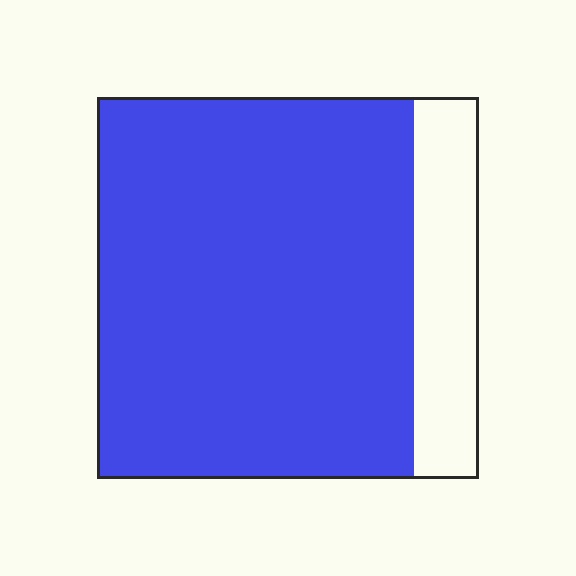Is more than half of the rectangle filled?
Yes.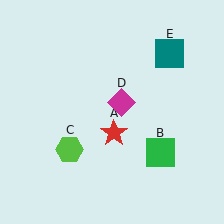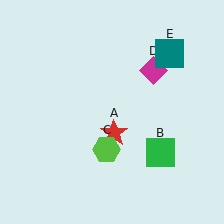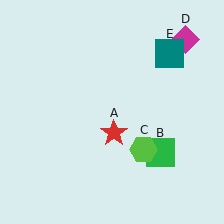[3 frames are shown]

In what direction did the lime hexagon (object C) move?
The lime hexagon (object C) moved right.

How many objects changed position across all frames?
2 objects changed position: lime hexagon (object C), magenta diamond (object D).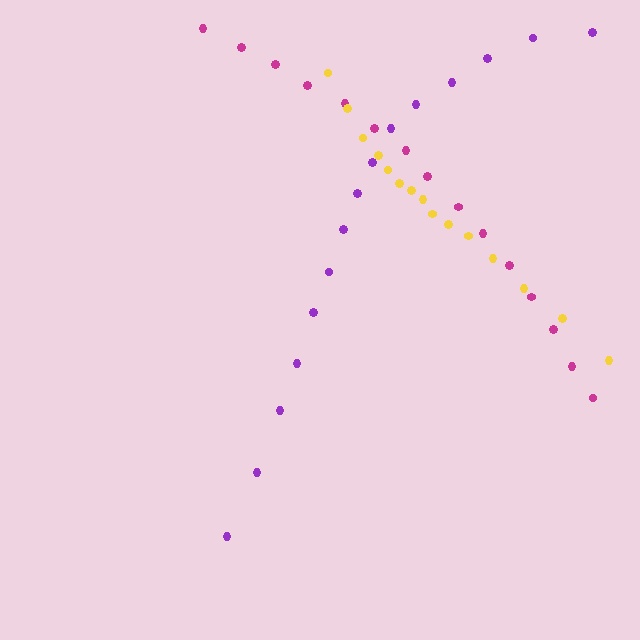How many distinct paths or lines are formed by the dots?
There are 3 distinct paths.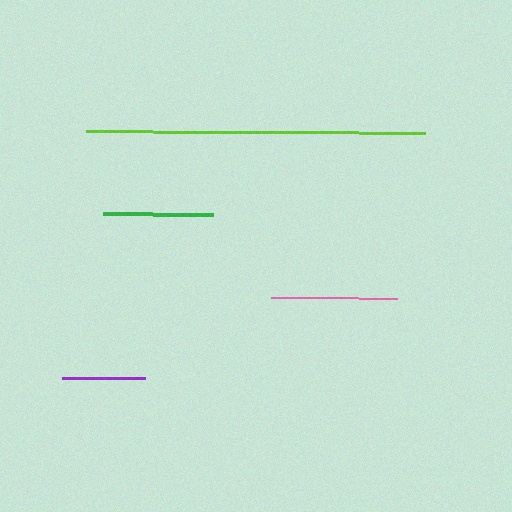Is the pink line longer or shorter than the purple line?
The pink line is longer than the purple line.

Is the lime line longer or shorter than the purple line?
The lime line is longer than the purple line.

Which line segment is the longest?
The lime line is the longest at approximately 339 pixels.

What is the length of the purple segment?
The purple segment is approximately 83 pixels long.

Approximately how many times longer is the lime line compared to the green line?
The lime line is approximately 3.1 times the length of the green line.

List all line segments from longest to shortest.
From longest to shortest: lime, pink, green, purple.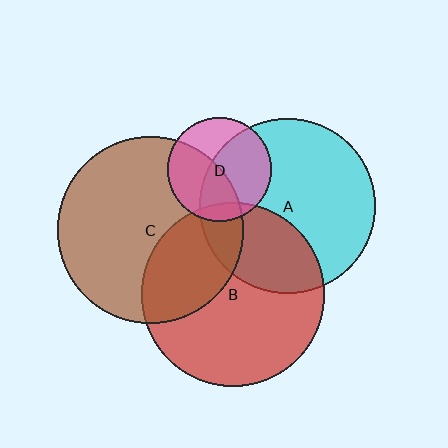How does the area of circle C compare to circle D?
Approximately 3.2 times.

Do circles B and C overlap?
Yes.